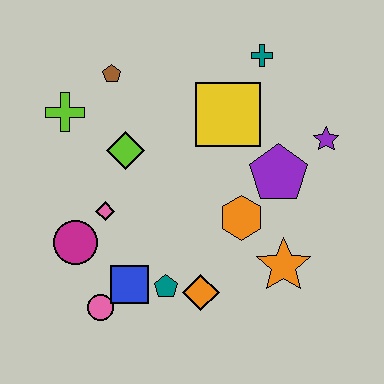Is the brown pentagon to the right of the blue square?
No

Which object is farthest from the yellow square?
The pink circle is farthest from the yellow square.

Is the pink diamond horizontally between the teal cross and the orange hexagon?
No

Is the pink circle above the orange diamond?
No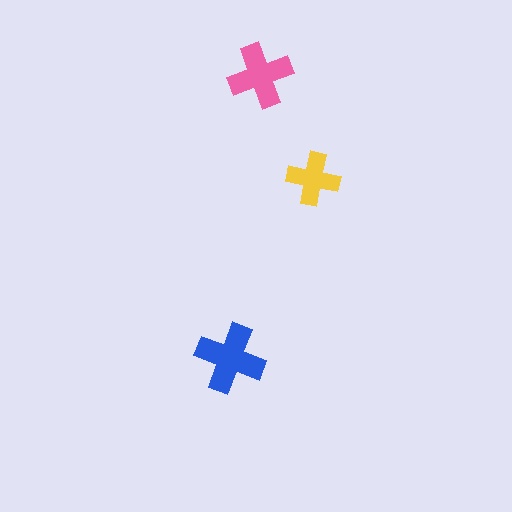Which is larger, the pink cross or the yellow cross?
The pink one.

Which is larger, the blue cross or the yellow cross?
The blue one.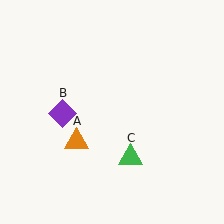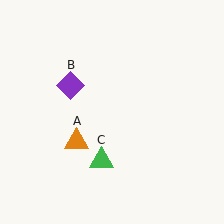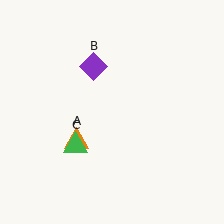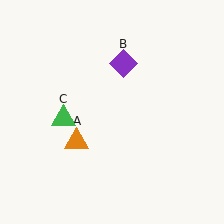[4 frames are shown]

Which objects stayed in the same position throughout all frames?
Orange triangle (object A) remained stationary.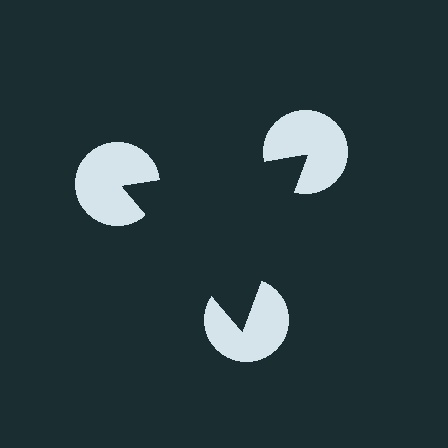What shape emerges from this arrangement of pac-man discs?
An illusory triangle — its edges are inferred from the aligned wedge cuts in the pac-man discs, not physically drawn.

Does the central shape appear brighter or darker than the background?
It typically appears slightly darker than the background, even though no actual brightness change is drawn.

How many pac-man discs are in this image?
There are 3 — one at each vertex of the illusory triangle.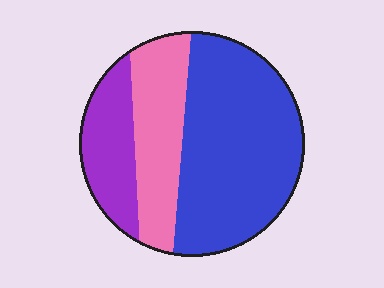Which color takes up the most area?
Blue, at roughly 55%.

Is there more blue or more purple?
Blue.